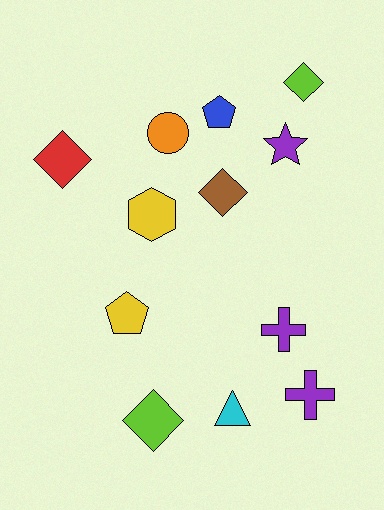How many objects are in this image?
There are 12 objects.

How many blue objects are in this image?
There is 1 blue object.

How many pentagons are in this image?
There are 2 pentagons.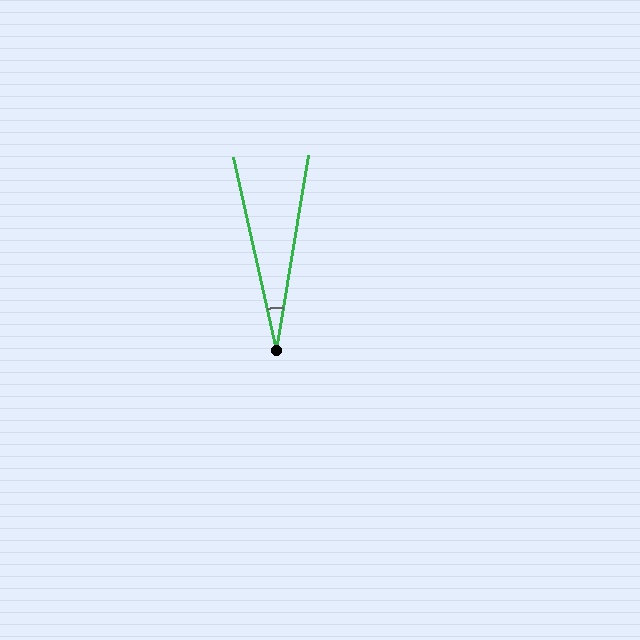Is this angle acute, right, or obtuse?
It is acute.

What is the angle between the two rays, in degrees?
Approximately 22 degrees.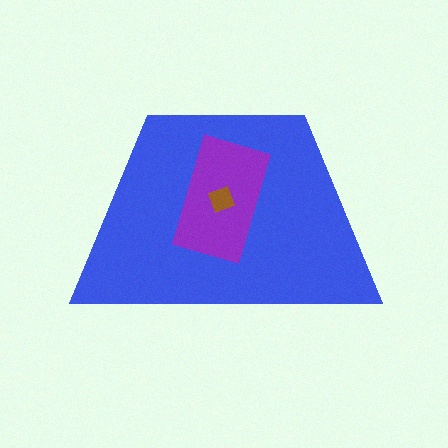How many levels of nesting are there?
3.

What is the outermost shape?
The blue trapezoid.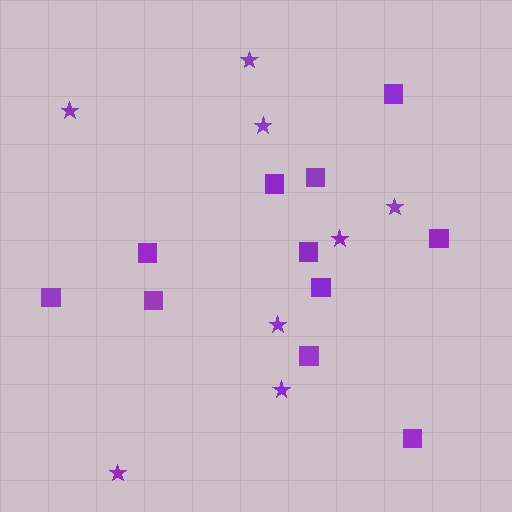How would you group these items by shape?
There are 2 groups: one group of stars (8) and one group of squares (11).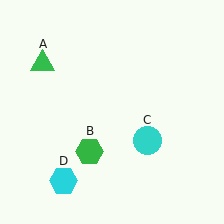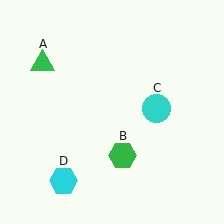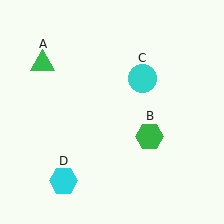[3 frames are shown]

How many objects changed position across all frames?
2 objects changed position: green hexagon (object B), cyan circle (object C).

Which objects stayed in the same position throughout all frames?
Green triangle (object A) and cyan hexagon (object D) remained stationary.